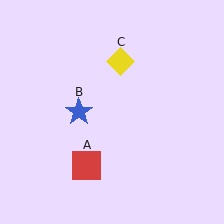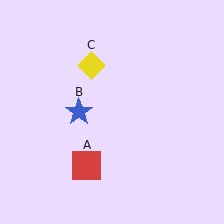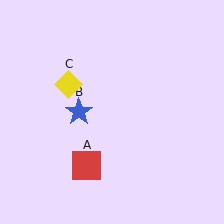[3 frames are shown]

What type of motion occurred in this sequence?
The yellow diamond (object C) rotated counterclockwise around the center of the scene.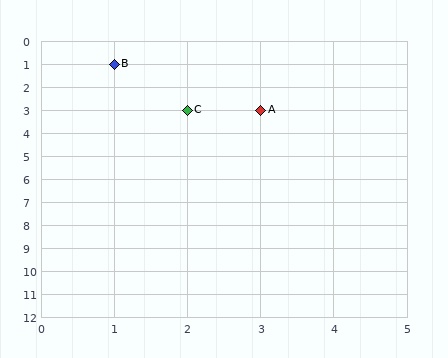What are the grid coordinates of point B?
Point B is at grid coordinates (1, 1).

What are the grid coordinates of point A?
Point A is at grid coordinates (3, 3).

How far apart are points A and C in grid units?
Points A and C are 1 column apart.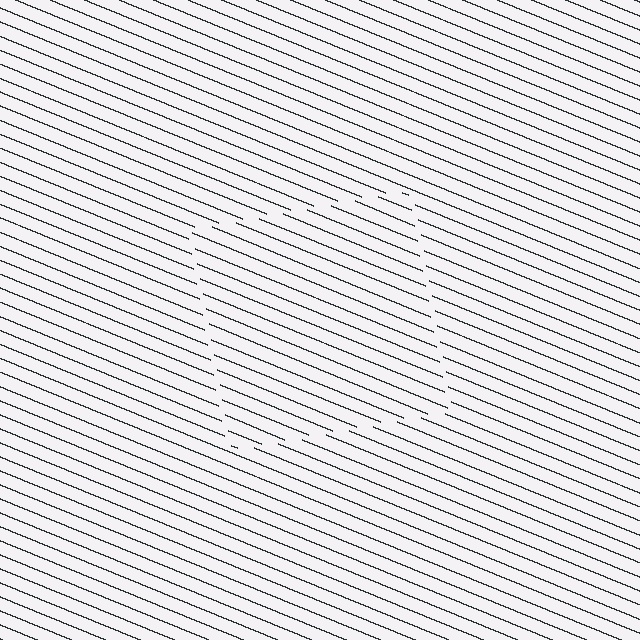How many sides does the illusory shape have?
4 sides — the line-ends trace a square.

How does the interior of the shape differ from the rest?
The interior of the shape contains the same grating, shifted by half a period — the contour is defined by the phase discontinuity where line-ends from the inner and outer gratings abut.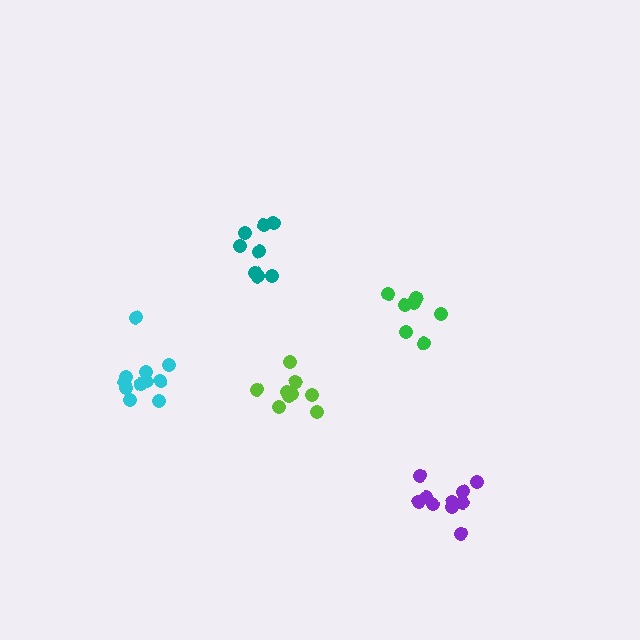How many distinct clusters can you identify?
There are 5 distinct clusters.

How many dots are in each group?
Group 1: 10 dots, Group 2: 9 dots, Group 3: 7 dots, Group 4: 11 dots, Group 5: 8 dots (45 total).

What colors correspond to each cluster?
The clusters are colored: purple, lime, green, cyan, teal.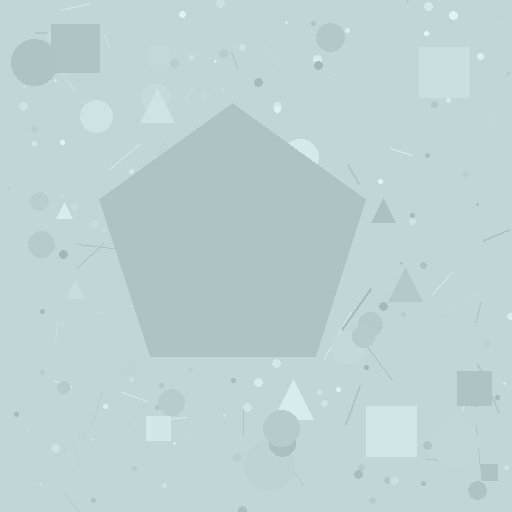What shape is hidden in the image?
A pentagon is hidden in the image.